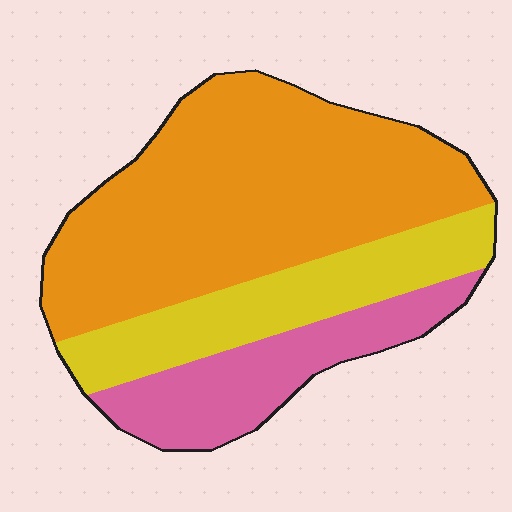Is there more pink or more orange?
Orange.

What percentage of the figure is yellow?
Yellow takes up about one quarter (1/4) of the figure.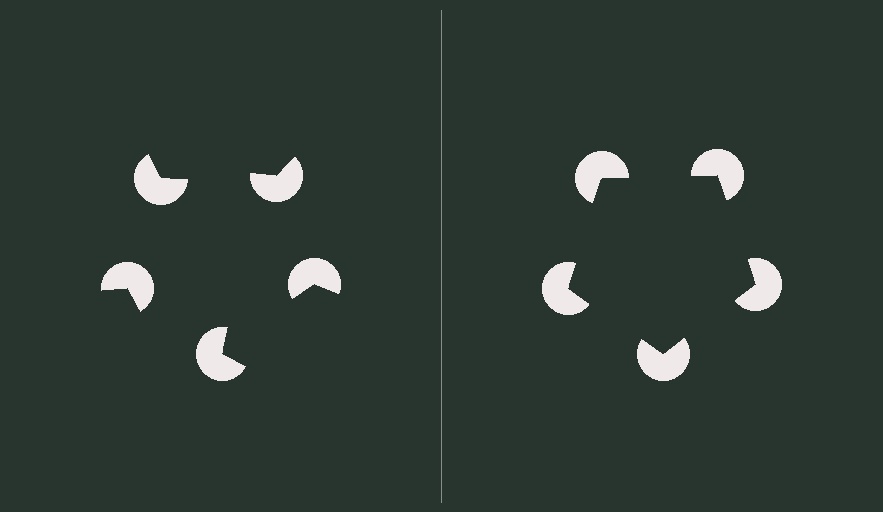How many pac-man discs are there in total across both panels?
10 — 5 on each side.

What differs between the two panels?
The pac-man discs are positioned identically on both sides; only the wedge orientations differ. On the right they align to a pentagon; on the left they are misaligned.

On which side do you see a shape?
An illusory pentagon appears on the right side. On the left side the wedge cuts are rotated, so no coherent shape forms.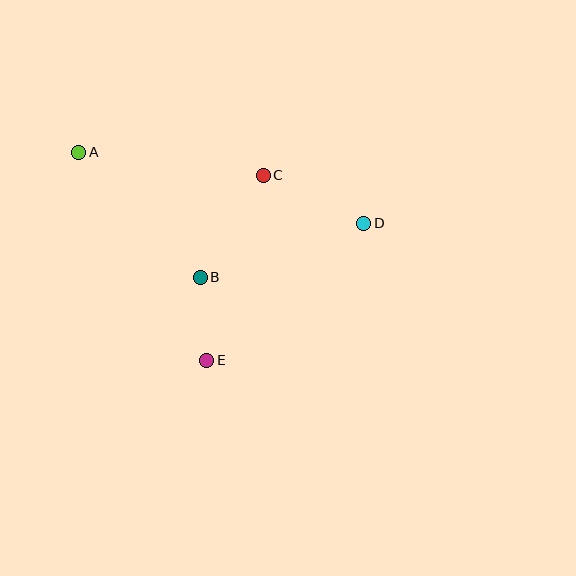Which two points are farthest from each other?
Points A and D are farthest from each other.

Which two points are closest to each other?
Points B and E are closest to each other.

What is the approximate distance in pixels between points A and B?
The distance between A and B is approximately 174 pixels.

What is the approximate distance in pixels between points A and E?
The distance between A and E is approximately 244 pixels.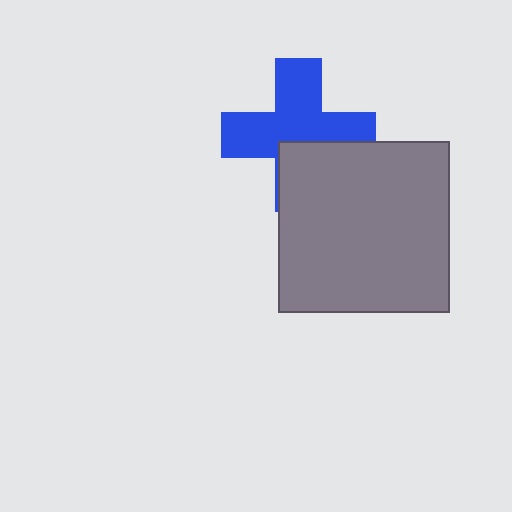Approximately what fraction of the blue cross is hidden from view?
Roughly 33% of the blue cross is hidden behind the gray square.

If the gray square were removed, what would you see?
You would see the complete blue cross.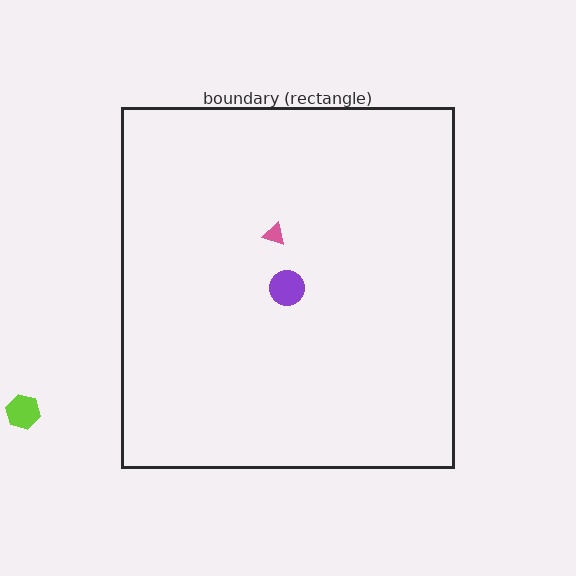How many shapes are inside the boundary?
2 inside, 1 outside.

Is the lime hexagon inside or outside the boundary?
Outside.